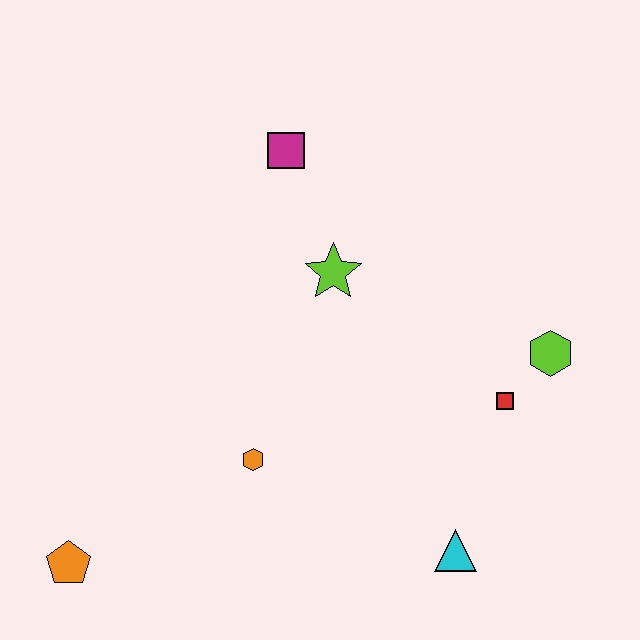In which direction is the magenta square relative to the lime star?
The magenta square is above the lime star.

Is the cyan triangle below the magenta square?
Yes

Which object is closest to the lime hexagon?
The red square is closest to the lime hexagon.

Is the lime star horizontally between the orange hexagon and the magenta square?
No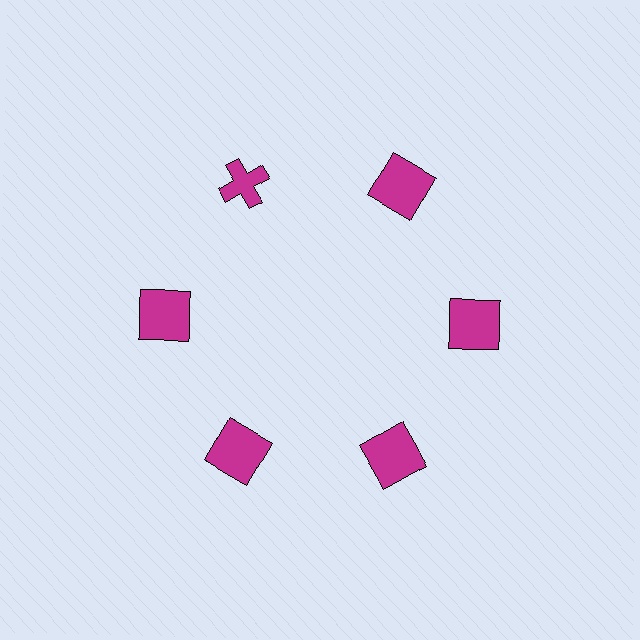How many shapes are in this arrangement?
There are 6 shapes arranged in a ring pattern.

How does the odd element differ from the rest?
It has a different shape: cross instead of square.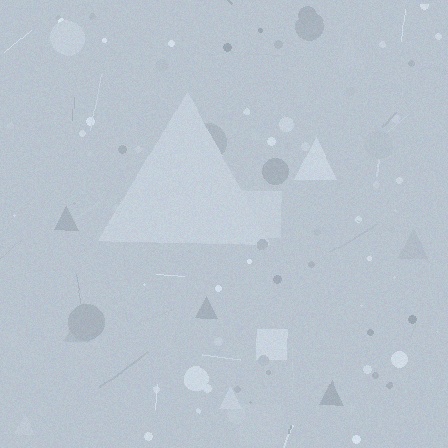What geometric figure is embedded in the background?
A triangle is embedded in the background.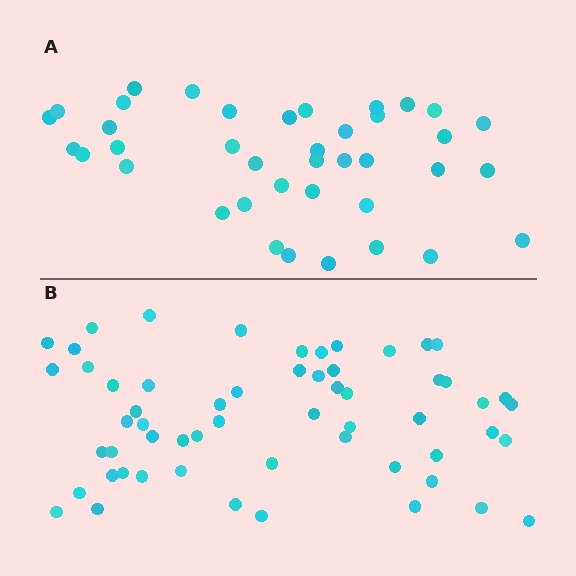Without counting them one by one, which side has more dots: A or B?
Region B (the bottom region) has more dots.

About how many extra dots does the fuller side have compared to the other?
Region B has approximately 20 more dots than region A.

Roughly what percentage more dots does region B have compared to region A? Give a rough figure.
About 50% more.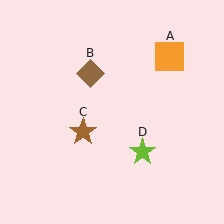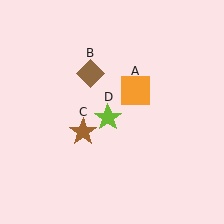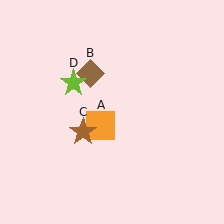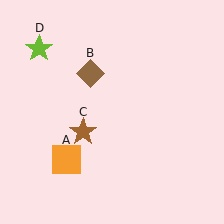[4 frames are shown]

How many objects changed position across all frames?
2 objects changed position: orange square (object A), lime star (object D).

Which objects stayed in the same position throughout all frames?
Brown diamond (object B) and brown star (object C) remained stationary.